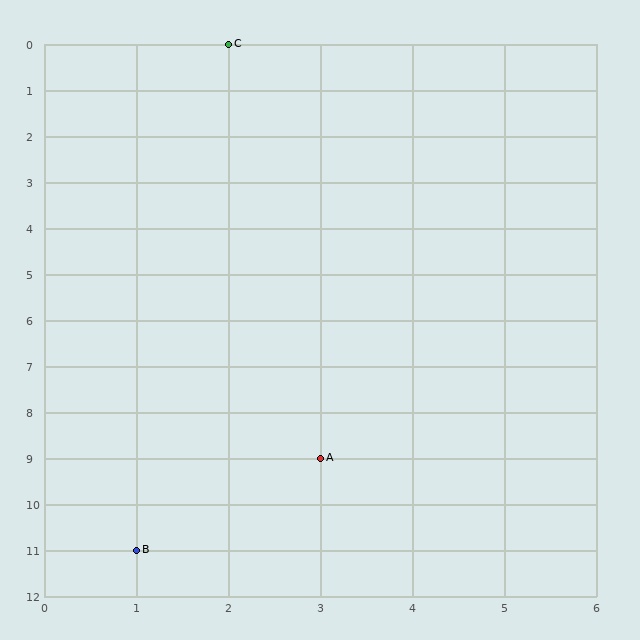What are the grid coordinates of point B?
Point B is at grid coordinates (1, 11).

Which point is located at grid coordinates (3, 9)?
Point A is at (3, 9).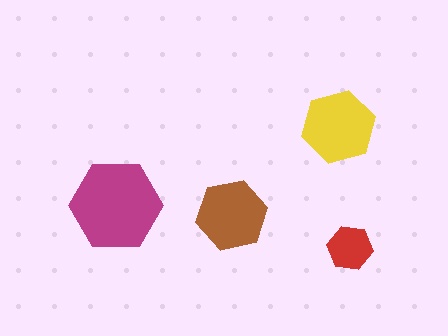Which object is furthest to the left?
The magenta hexagon is leftmost.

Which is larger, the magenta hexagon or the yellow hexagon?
The magenta one.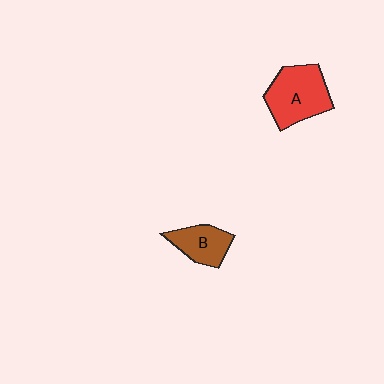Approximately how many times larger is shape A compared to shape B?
Approximately 1.6 times.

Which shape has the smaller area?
Shape B (brown).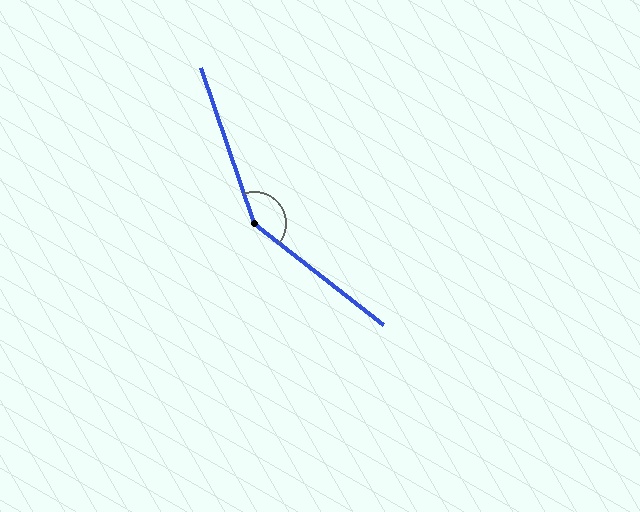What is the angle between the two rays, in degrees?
Approximately 147 degrees.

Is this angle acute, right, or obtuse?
It is obtuse.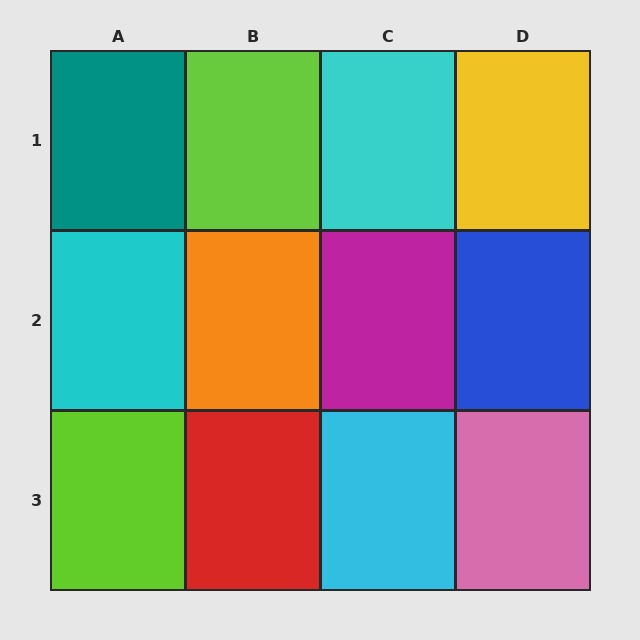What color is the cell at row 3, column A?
Lime.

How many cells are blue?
1 cell is blue.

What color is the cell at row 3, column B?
Red.